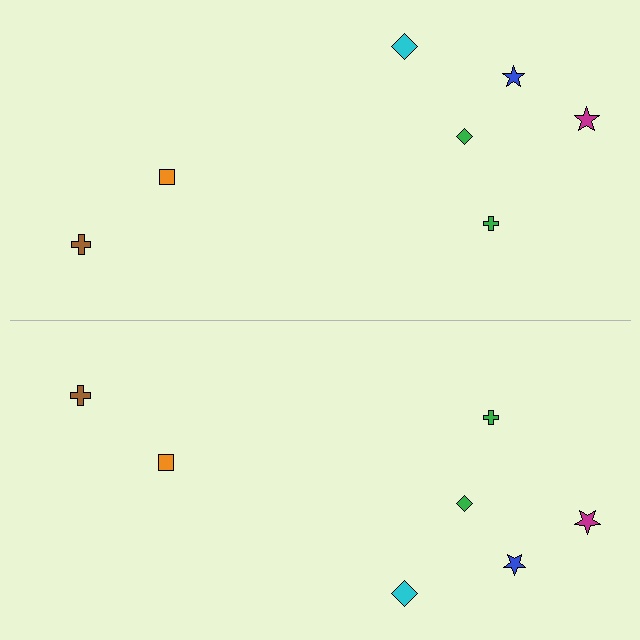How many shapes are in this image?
There are 14 shapes in this image.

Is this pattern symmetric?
Yes, this pattern has bilateral (reflection) symmetry.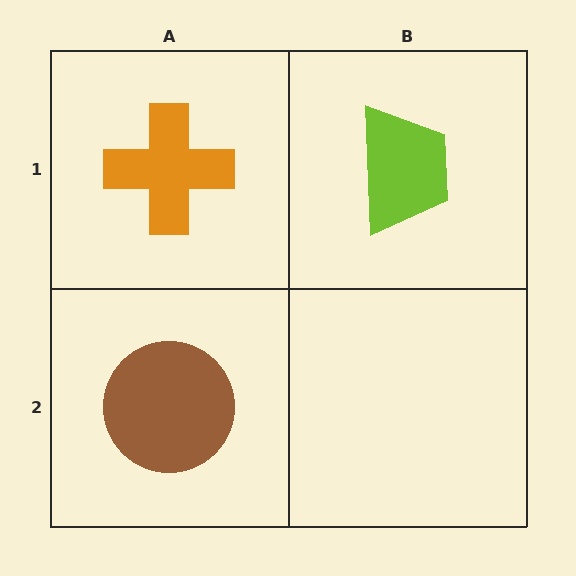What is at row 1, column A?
An orange cross.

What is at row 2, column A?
A brown circle.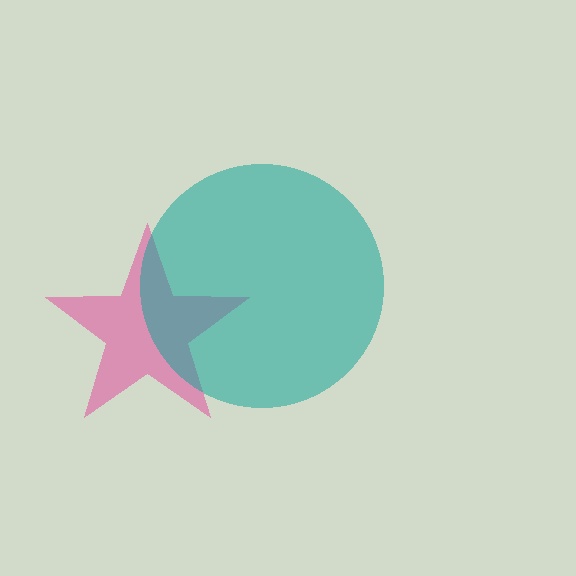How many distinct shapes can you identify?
There are 2 distinct shapes: a pink star, a teal circle.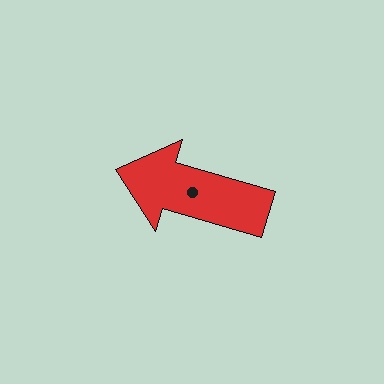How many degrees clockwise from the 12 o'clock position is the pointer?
Approximately 286 degrees.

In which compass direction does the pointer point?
West.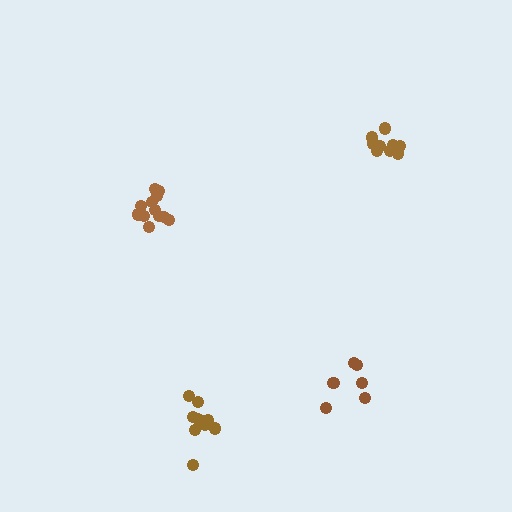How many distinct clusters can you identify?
There are 4 distinct clusters.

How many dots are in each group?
Group 1: 9 dots, Group 2: 12 dots, Group 3: 6 dots, Group 4: 10 dots (37 total).